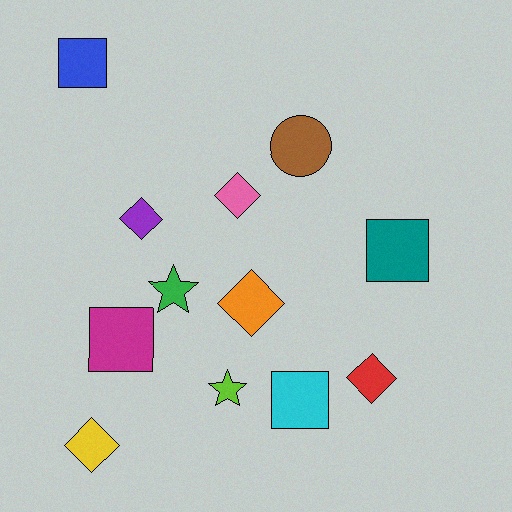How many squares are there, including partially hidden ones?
There are 4 squares.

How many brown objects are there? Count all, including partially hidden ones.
There is 1 brown object.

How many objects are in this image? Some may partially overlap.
There are 12 objects.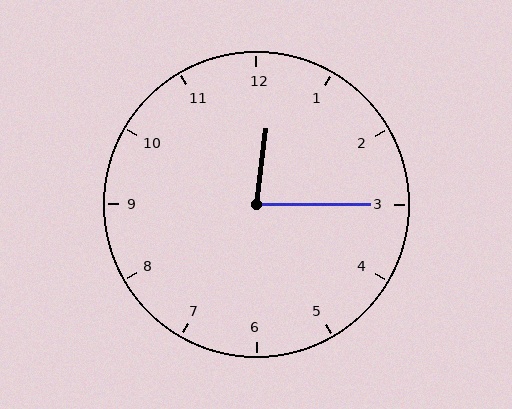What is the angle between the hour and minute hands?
Approximately 82 degrees.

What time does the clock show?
12:15.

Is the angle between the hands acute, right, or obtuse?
It is acute.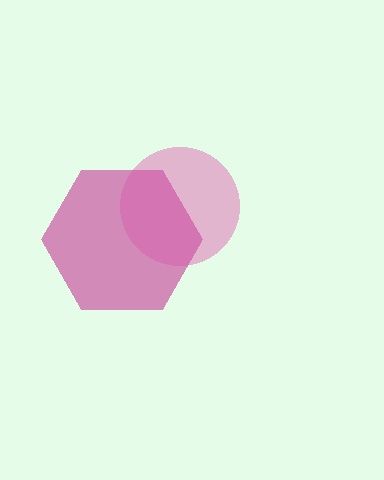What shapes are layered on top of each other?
The layered shapes are: a magenta hexagon, a pink circle.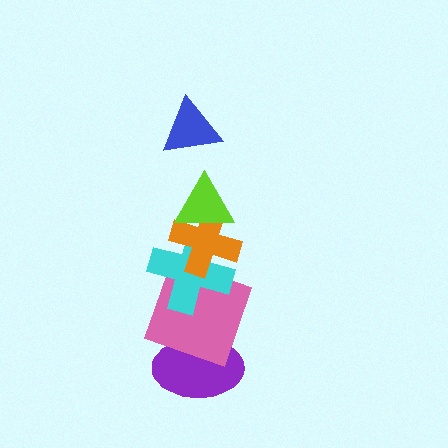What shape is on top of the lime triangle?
The blue triangle is on top of the lime triangle.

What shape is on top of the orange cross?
The lime triangle is on top of the orange cross.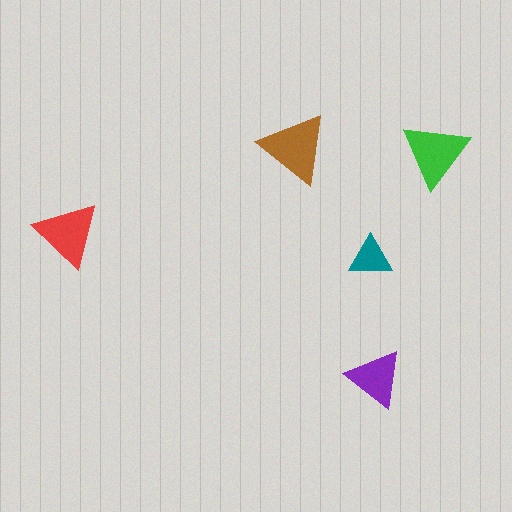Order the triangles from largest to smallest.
the brown one, the green one, the red one, the purple one, the teal one.